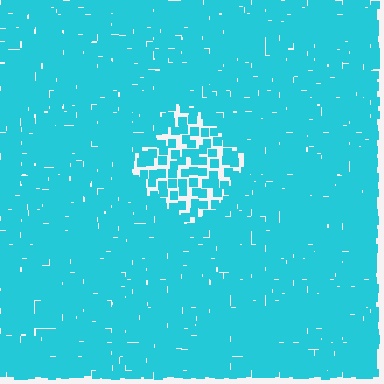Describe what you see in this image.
The image contains small cyan elements arranged at two different densities. A diamond-shaped region is visible where the elements are less densely packed than the surrounding area.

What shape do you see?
I see a diamond.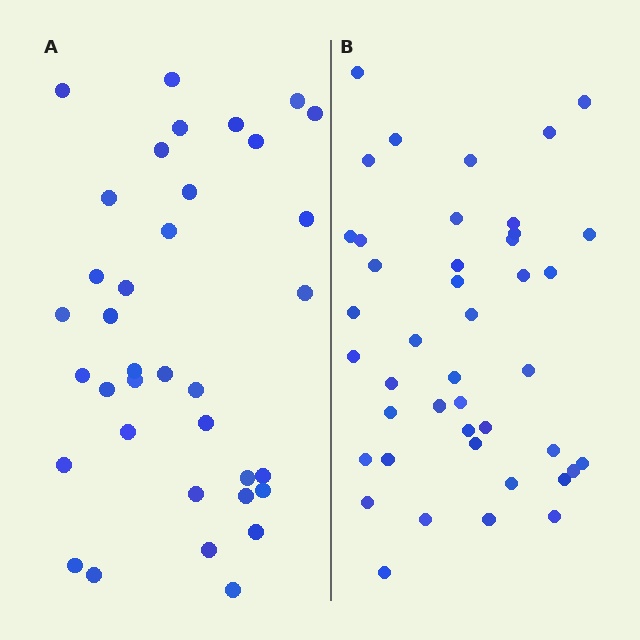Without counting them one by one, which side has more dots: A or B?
Region B (the right region) has more dots.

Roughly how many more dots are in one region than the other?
Region B has roughly 8 or so more dots than region A.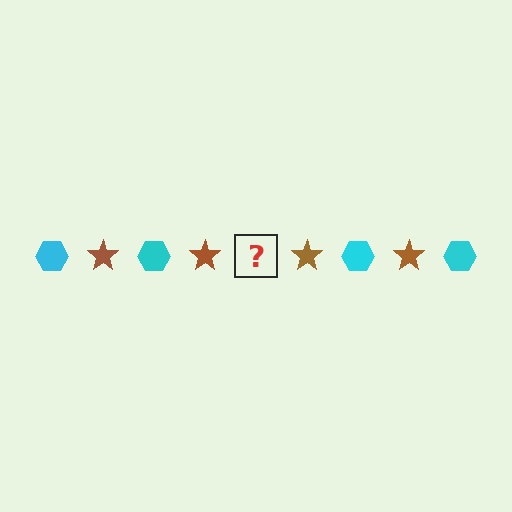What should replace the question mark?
The question mark should be replaced with a cyan hexagon.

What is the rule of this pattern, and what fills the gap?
The rule is that the pattern alternates between cyan hexagon and brown star. The gap should be filled with a cyan hexagon.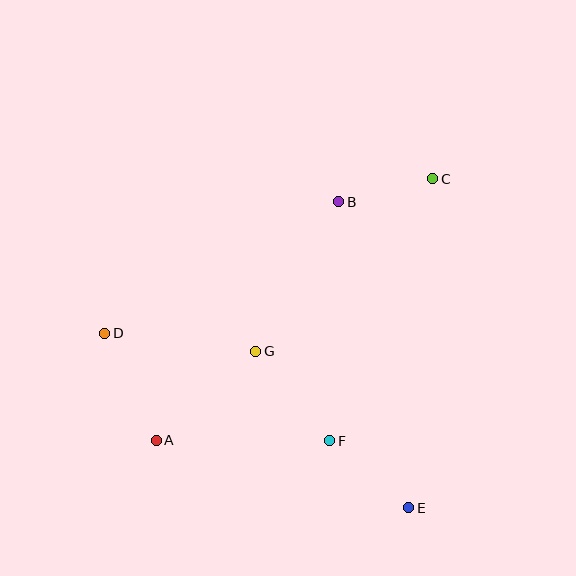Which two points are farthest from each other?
Points A and C are farthest from each other.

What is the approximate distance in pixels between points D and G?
The distance between D and G is approximately 152 pixels.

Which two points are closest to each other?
Points B and C are closest to each other.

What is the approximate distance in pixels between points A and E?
The distance between A and E is approximately 261 pixels.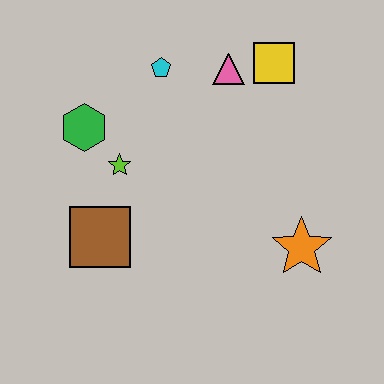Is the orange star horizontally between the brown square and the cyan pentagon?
No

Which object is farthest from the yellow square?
The brown square is farthest from the yellow square.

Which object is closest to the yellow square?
The pink triangle is closest to the yellow square.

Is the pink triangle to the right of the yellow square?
No